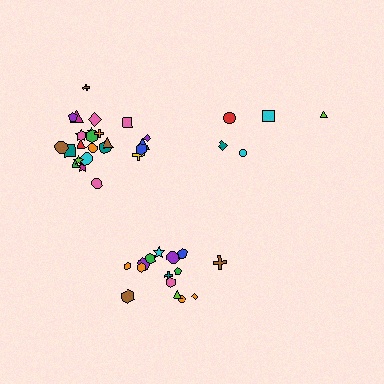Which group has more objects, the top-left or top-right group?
The top-left group.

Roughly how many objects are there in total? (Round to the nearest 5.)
Roughly 45 objects in total.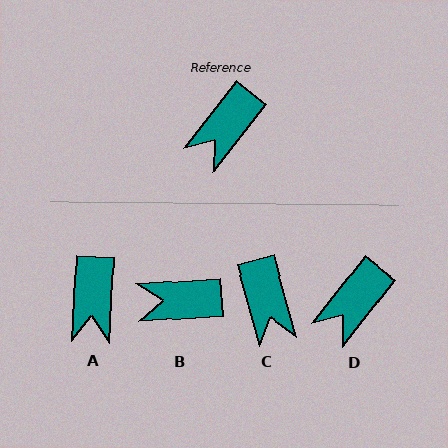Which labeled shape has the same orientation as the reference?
D.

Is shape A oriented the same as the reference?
No, it is off by about 36 degrees.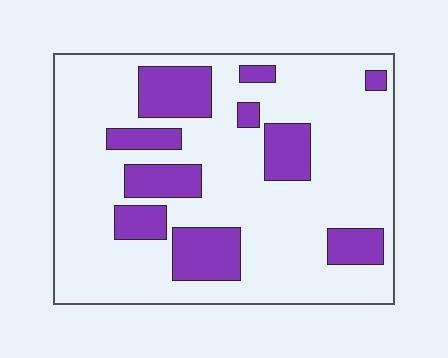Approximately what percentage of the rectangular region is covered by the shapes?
Approximately 25%.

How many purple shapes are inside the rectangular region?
10.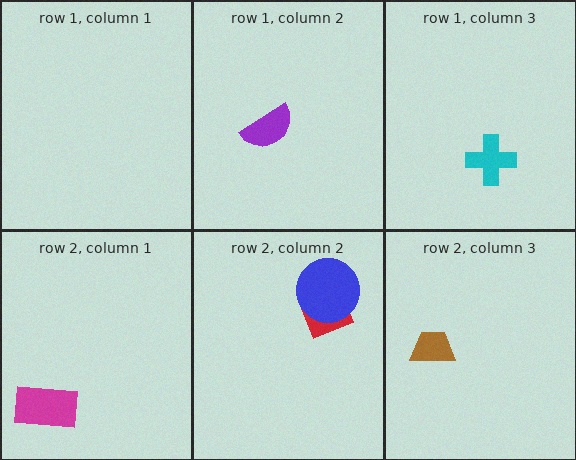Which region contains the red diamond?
The row 2, column 2 region.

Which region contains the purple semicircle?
The row 1, column 2 region.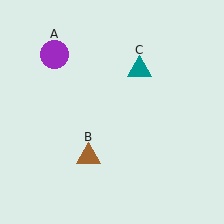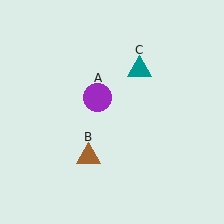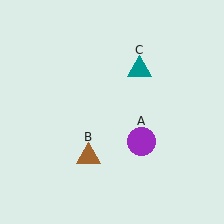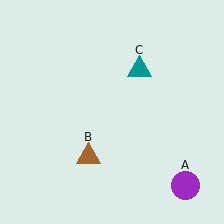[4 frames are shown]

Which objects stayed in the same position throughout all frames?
Brown triangle (object B) and teal triangle (object C) remained stationary.